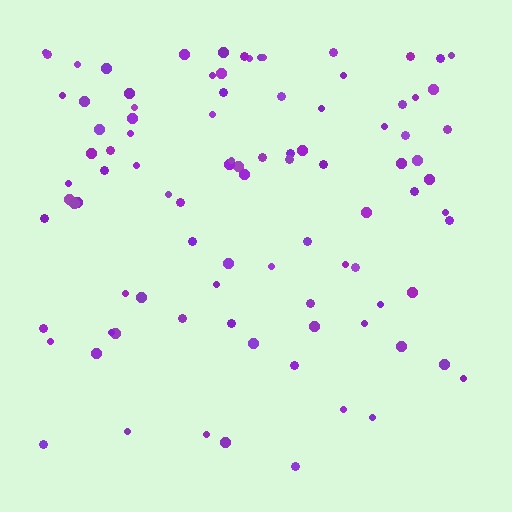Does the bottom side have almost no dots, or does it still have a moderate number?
Still a moderate number, just noticeably fewer than the top.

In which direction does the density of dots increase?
From bottom to top, with the top side densest.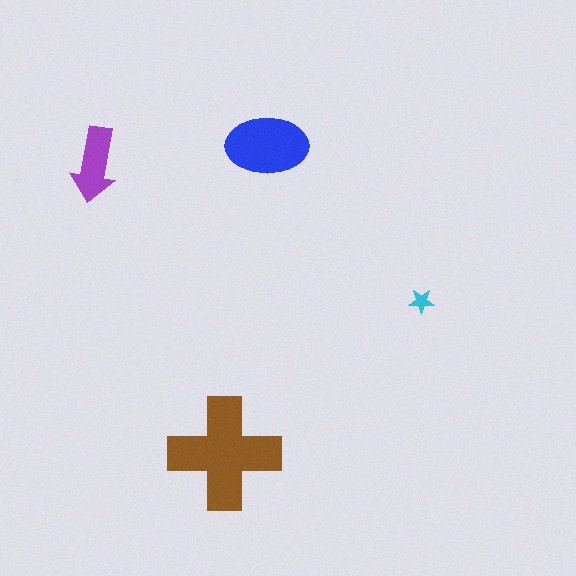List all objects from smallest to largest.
The cyan star, the purple arrow, the blue ellipse, the brown cross.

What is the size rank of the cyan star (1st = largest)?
4th.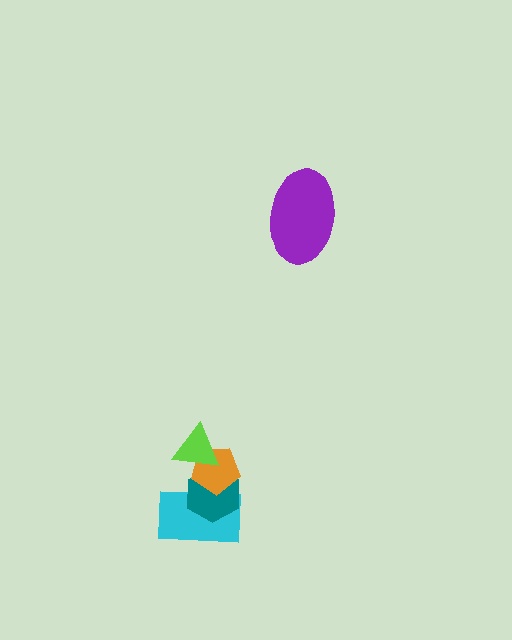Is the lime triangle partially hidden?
No, no other shape covers it.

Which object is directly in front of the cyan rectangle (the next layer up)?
The teal hexagon is directly in front of the cyan rectangle.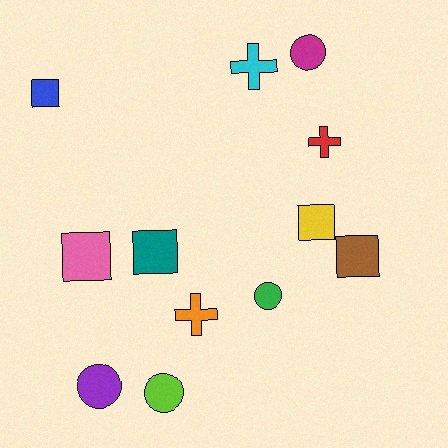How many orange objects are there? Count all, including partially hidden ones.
There is 1 orange object.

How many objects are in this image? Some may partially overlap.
There are 12 objects.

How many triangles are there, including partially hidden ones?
There are no triangles.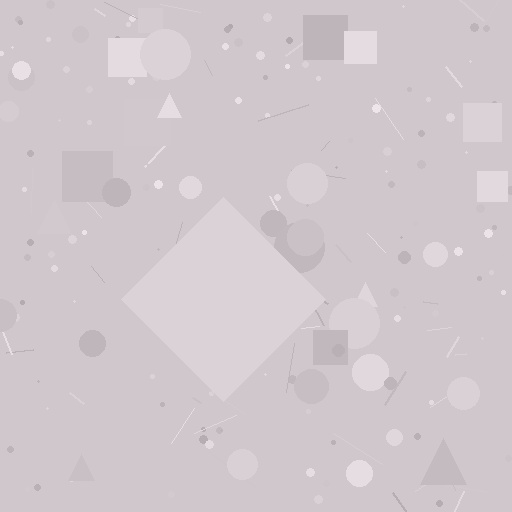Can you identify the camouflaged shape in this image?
The camouflaged shape is a diamond.